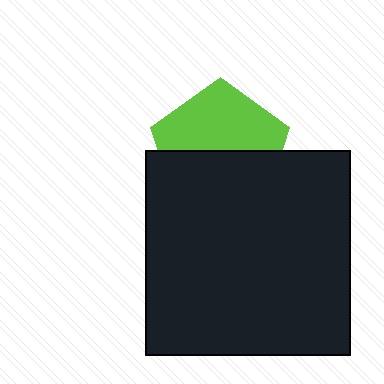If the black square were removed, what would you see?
You would see the complete lime pentagon.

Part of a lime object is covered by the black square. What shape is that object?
It is a pentagon.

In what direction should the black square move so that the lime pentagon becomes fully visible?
The black square should move down. That is the shortest direction to clear the overlap and leave the lime pentagon fully visible.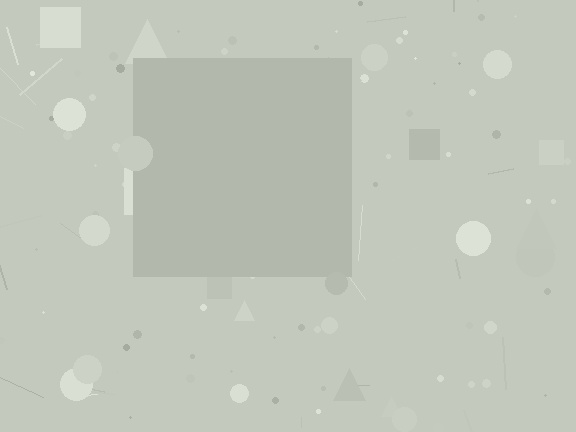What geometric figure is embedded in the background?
A square is embedded in the background.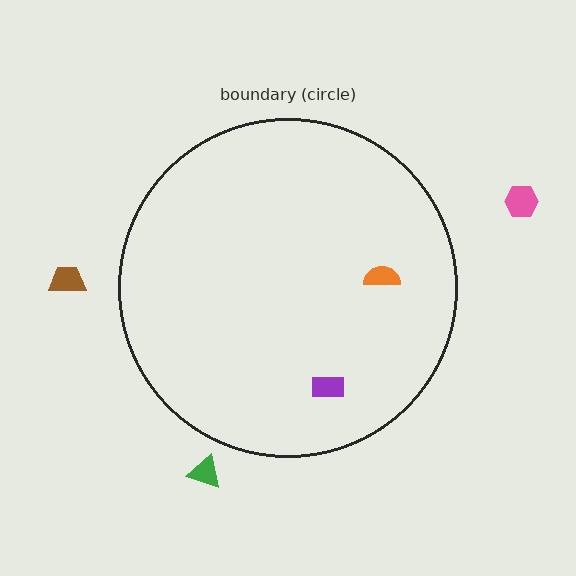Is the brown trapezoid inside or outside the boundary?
Outside.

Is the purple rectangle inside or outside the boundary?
Inside.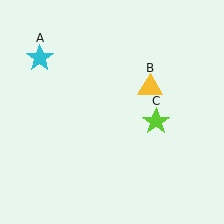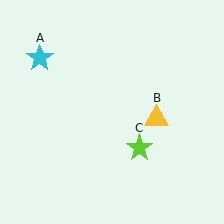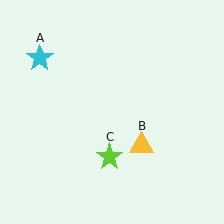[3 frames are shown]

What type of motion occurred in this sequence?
The yellow triangle (object B), lime star (object C) rotated clockwise around the center of the scene.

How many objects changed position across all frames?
2 objects changed position: yellow triangle (object B), lime star (object C).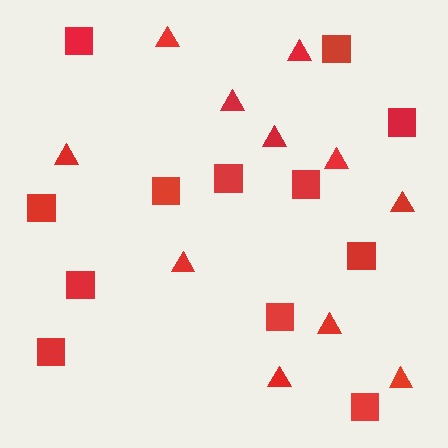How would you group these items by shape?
There are 2 groups: one group of triangles (11) and one group of squares (12).